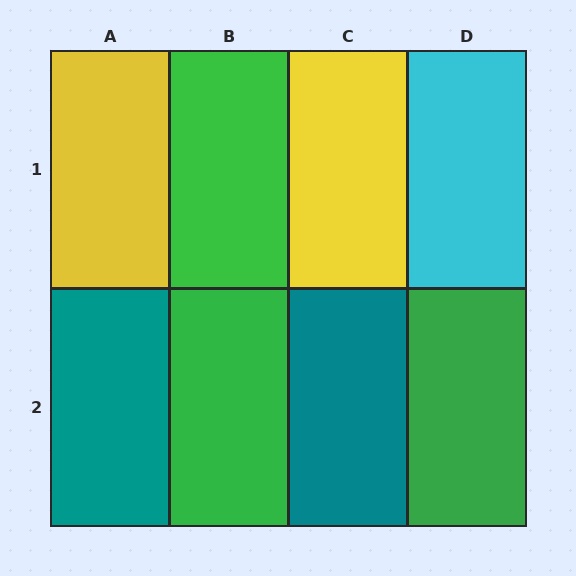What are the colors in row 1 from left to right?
Yellow, green, yellow, cyan.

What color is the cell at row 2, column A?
Teal.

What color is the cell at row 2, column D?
Green.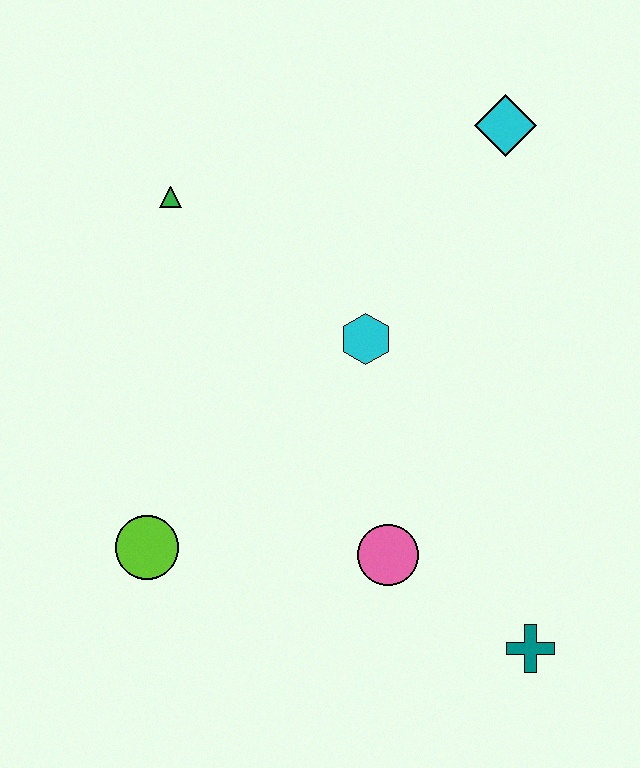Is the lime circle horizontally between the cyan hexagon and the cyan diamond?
No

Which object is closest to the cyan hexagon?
The pink circle is closest to the cyan hexagon.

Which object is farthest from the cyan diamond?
The lime circle is farthest from the cyan diamond.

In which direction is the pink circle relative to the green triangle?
The pink circle is below the green triangle.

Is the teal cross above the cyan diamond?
No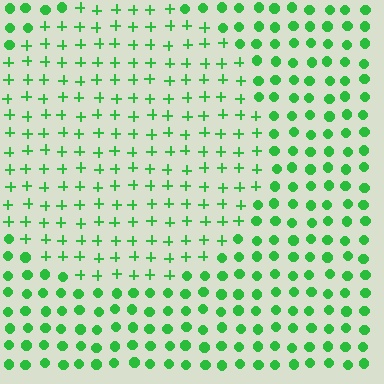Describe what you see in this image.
The image is filled with small green elements arranged in a uniform grid. A circle-shaped region contains plus signs, while the surrounding area contains circles. The boundary is defined purely by the change in element shape.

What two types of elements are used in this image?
The image uses plus signs inside the circle region and circles outside it.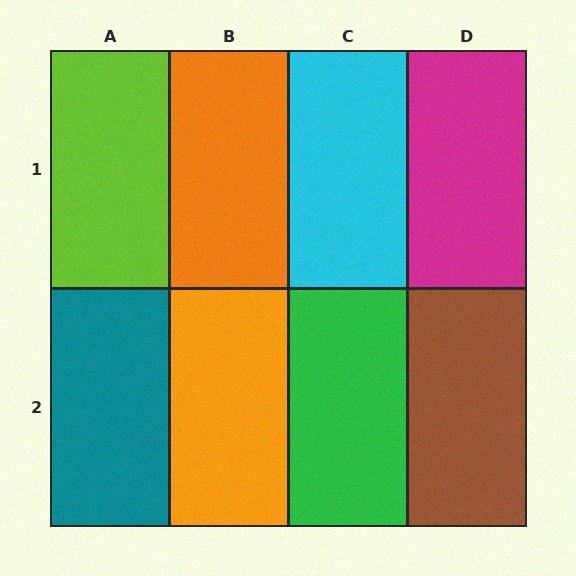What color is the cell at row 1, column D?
Magenta.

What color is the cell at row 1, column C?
Cyan.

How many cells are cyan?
1 cell is cyan.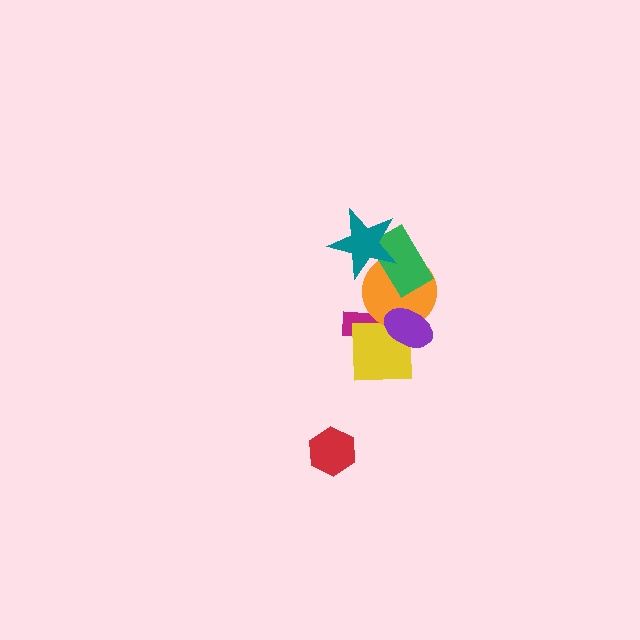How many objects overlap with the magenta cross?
3 objects overlap with the magenta cross.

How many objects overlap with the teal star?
2 objects overlap with the teal star.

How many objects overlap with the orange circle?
4 objects overlap with the orange circle.